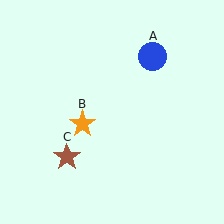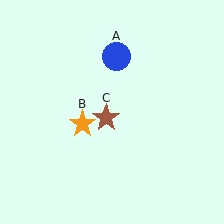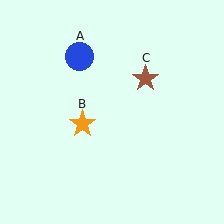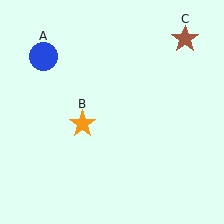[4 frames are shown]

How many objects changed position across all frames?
2 objects changed position: blue circle (object A), brown star (object C).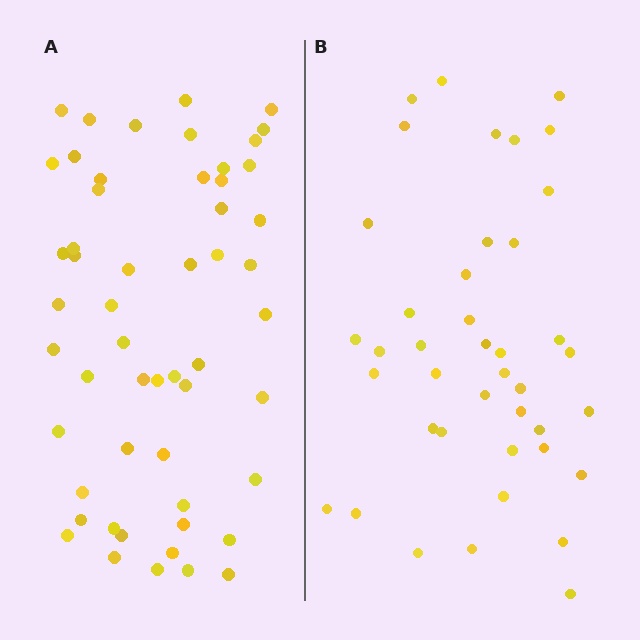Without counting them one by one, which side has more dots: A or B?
Region A (the left region) has more dots.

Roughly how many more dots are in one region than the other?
Region A has approximately 15 more dots than region B.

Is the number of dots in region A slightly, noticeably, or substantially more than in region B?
Region A has noticeably more, but not dramatically so. The ratio is roughly 1.3 to 1.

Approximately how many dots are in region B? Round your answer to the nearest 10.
About 40 dots. (The exact count is 41, which rounds to 40.)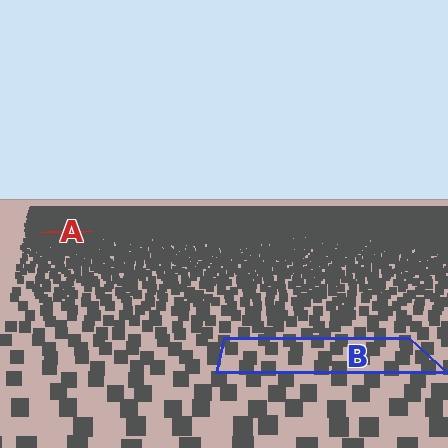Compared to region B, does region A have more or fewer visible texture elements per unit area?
Region A has more texture elements per unit area — they are packed more densely because it is farther away.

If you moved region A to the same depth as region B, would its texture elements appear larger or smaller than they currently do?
They would appear larger. At a closer depth, the same texture elements are projected at a bigger on-screen size.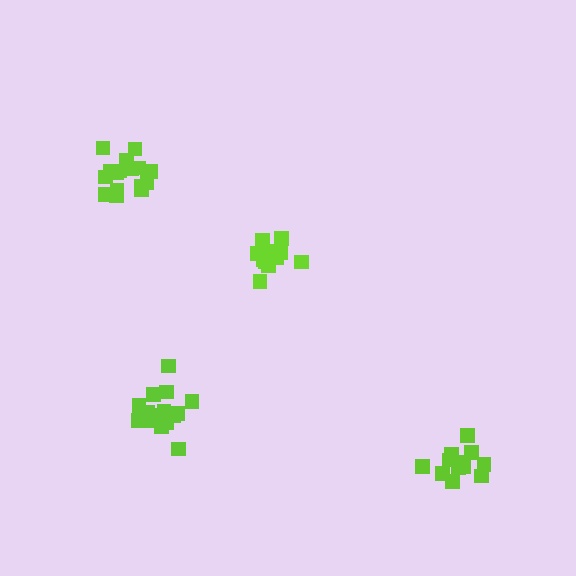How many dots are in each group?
Group 1: 16 dots, Group 2: 12 dots, Group 3: 16 dots, Group 4: 12 dots (56 total).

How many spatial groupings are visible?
There are 4 spatial groupings.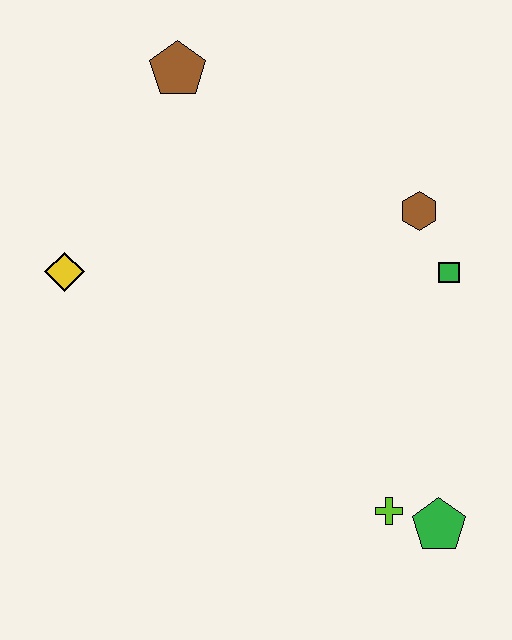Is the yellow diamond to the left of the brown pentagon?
Yes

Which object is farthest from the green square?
The yellow diamond is farthest from the green square.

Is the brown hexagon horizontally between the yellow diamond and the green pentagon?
Yes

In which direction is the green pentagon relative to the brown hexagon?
The green pentagon is below the brown hexagon.